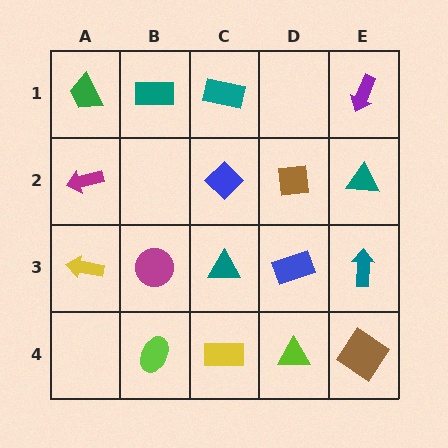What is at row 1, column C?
A teal rectangle.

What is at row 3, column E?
A teal arrow.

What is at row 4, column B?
A lime ellipse.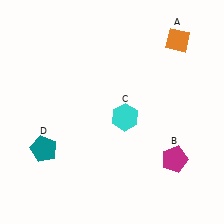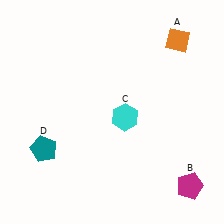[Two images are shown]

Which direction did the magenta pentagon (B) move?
The magenta pentagon (B) moved down.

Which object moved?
The magenta pentagon (B) moved down.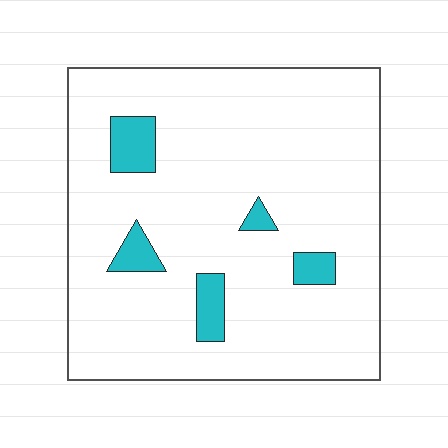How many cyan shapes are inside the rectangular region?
5.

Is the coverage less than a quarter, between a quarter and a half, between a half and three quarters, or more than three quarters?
Less than a quarter.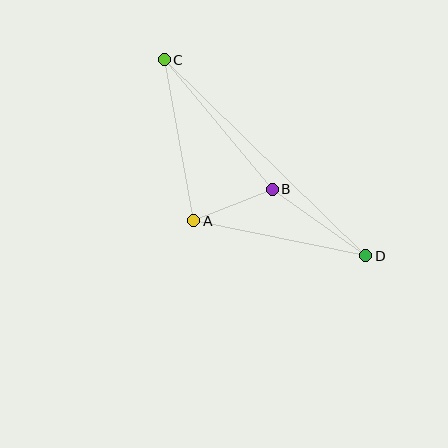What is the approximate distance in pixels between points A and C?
The distance between A and C is approximately 163 pixels.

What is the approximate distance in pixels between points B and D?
The distance between B and D is approximately 115 pixels.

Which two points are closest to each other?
Points A and B are closest to each other.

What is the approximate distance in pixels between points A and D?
The distance between A and D is approximately 176 pixels.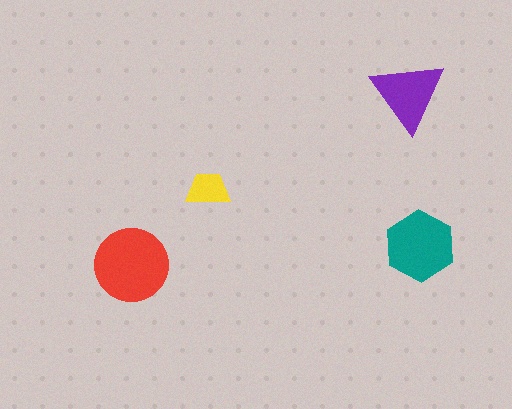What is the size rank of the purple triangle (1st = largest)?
3rd.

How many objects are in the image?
There are 4 objects in the image.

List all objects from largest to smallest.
The red circle, the teal hexagon, the purple triangle, the yellow trapezoid.